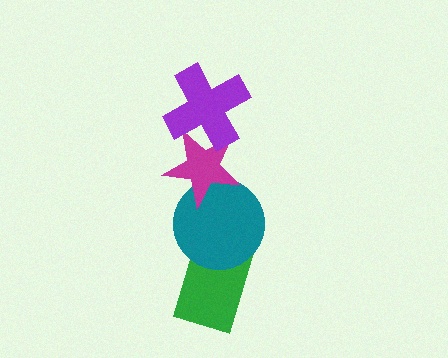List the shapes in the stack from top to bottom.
From top to bottom: the purple cross, the magenta star, the teal circle, the green rectangle.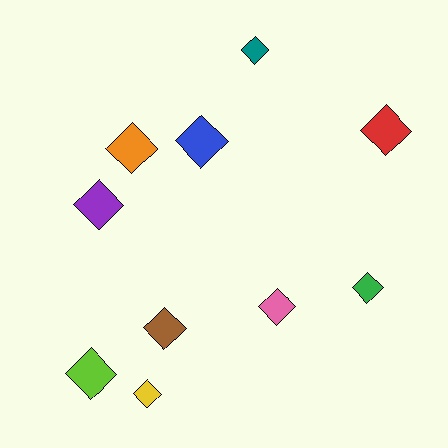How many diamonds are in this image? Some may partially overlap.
There are 10 diamonds.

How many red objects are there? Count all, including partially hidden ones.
There is 1 red object.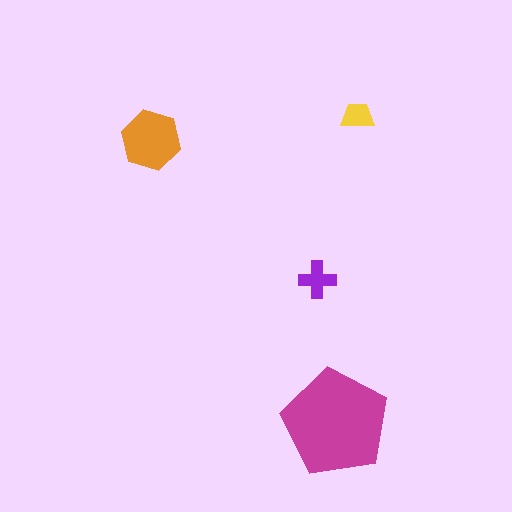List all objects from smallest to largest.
The yellow trapezoid, the purple cross, the orange hexagon, the magenta pentagon.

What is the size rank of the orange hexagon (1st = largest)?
2nd.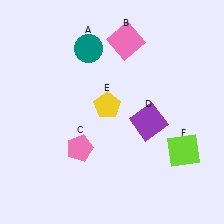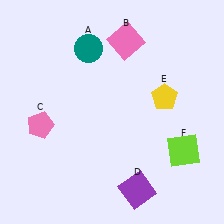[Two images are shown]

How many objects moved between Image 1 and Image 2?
3 objects moved between the two images.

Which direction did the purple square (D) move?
The purple square (D) moved down.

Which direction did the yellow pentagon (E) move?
The yellow pentagon (E) moved right.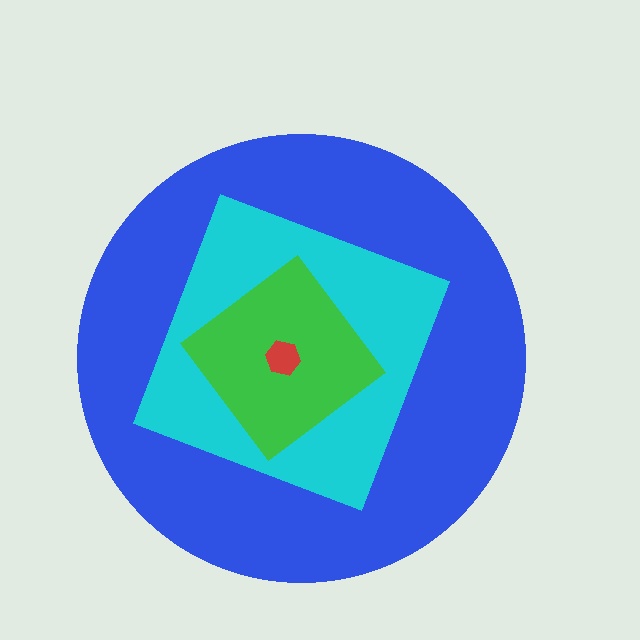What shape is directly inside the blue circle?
The cyan diamond.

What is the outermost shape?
The blue circle.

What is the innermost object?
The red hexagon.